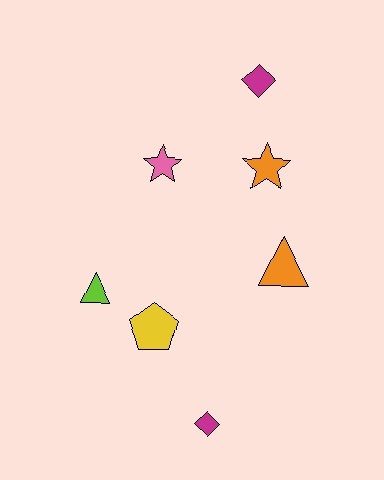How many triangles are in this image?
There are 2 triangles.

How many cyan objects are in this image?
There are no cyan objects.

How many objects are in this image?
There are 7 objects.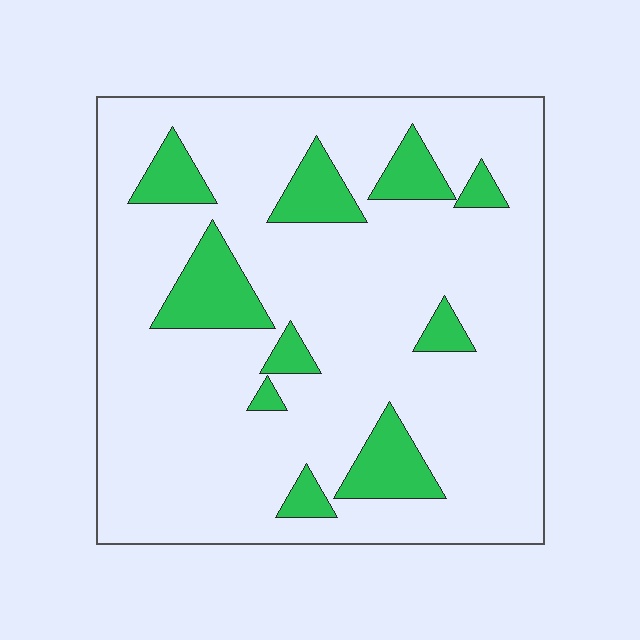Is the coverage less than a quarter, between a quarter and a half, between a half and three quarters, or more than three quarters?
Less than a quarter.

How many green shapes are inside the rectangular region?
10.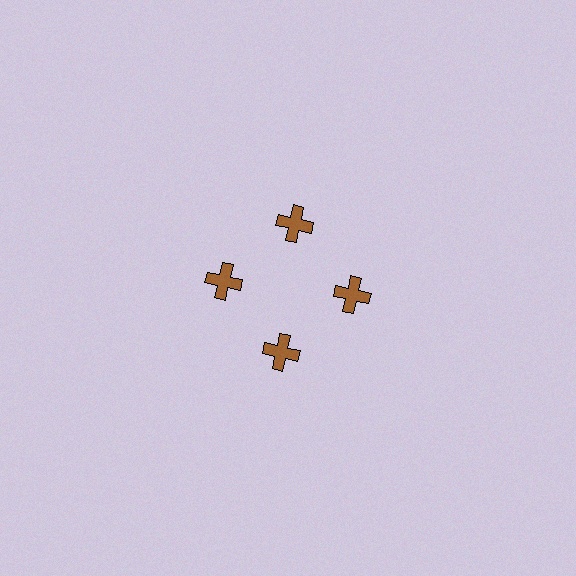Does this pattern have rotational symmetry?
Yes, this pattern has 4-fold rotational symmetry. It looks the same after rotating 90 degrees around the center.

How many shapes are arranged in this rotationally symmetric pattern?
There are 4 shapes, arranged in 4 groups of 1.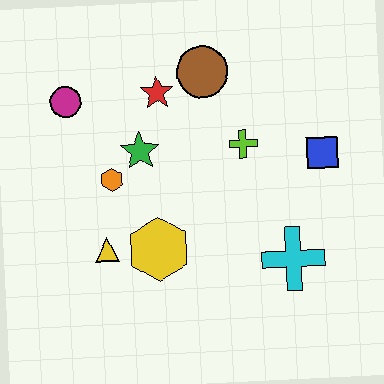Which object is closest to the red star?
The brown circle is closest to the red star.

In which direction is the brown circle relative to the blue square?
The brown circle is to the left of the blue square.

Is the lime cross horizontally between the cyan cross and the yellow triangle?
Yes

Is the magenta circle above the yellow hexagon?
Yes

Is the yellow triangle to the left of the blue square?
Yes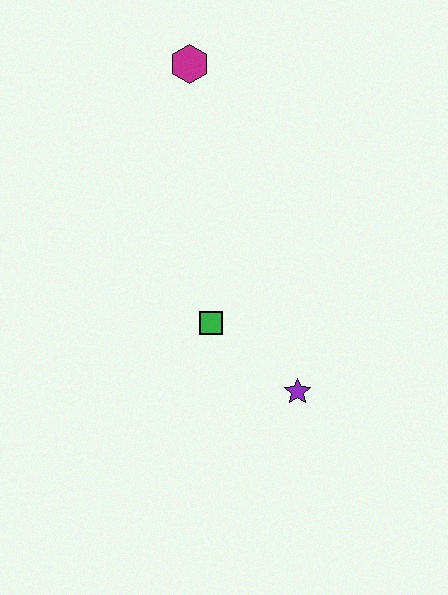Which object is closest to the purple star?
The green square is closest to the purple star.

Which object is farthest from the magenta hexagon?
The purple star is farthest from the magenta hexagon.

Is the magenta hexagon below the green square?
No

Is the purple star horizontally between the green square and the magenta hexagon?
No